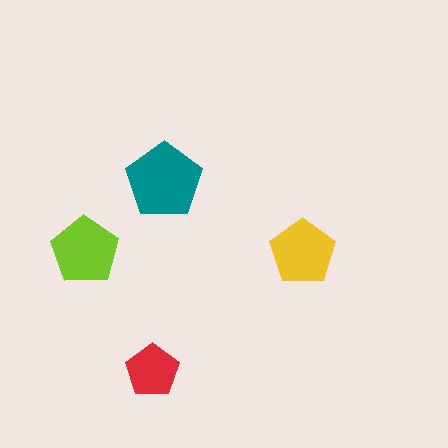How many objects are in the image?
There are 4 objects in the image.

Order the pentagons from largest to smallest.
the teal one, the lime one, the yellow one, the red one.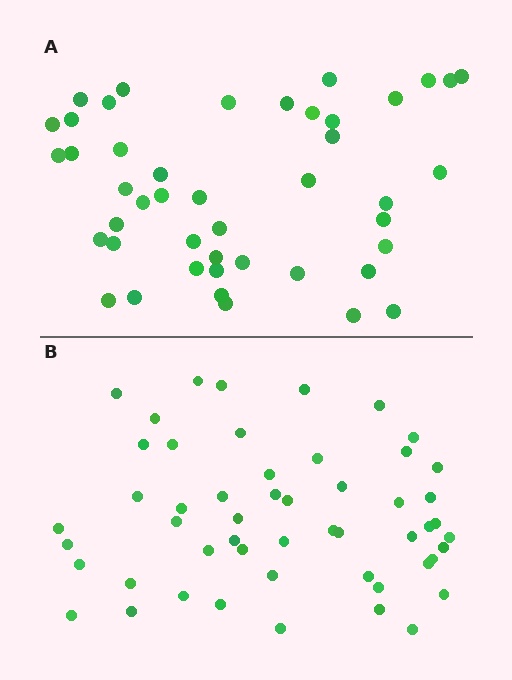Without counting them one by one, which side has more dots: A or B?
Region B (the bottom region) has more dots.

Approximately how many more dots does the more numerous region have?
Region B has roughly 8 or so more dots than region A.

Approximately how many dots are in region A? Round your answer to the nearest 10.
About 40 dots. (The exact count is 45, which rounds to 40.)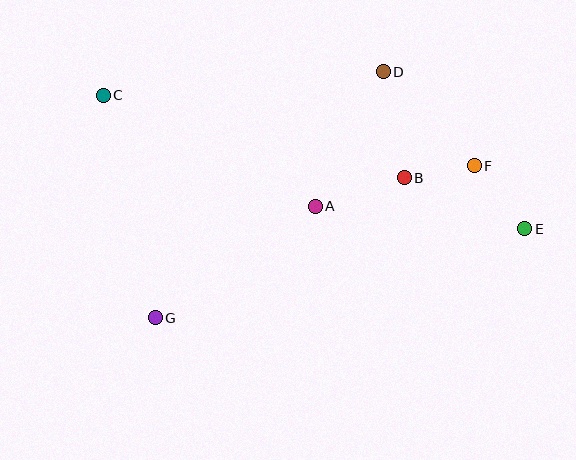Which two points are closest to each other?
Points B and F are closest to each other.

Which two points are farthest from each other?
Points C and E are farthest from each other.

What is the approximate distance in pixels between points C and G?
The distance between C and G is approximately 228 pixels.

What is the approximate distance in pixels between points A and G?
The distance between A and G is approximately 195 pixels.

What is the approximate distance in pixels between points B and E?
The distance between B and E is approximately 131 pixels.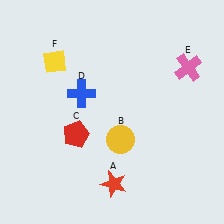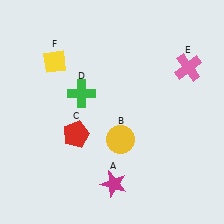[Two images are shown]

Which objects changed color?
A changed from red to magenta. D changed from blue to green.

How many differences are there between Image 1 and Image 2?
There are 2 differences between the two images.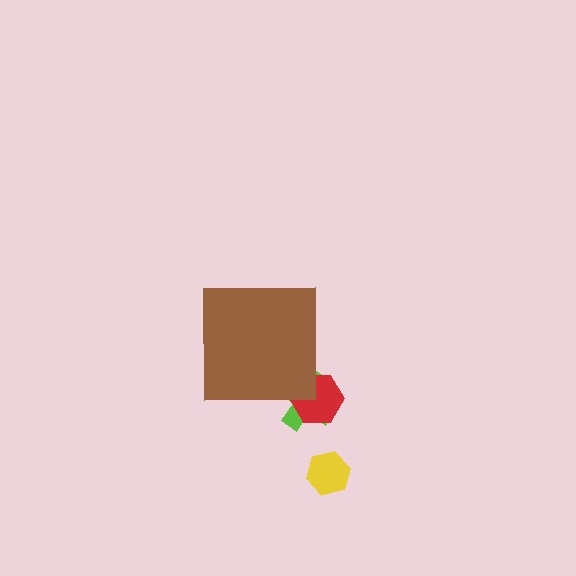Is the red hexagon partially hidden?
Yes, the red hexagon is partially hidden behind the brown square.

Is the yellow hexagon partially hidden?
No, the yellow hexagon is fully visible.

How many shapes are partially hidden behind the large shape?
2 shapes are partially hidden.